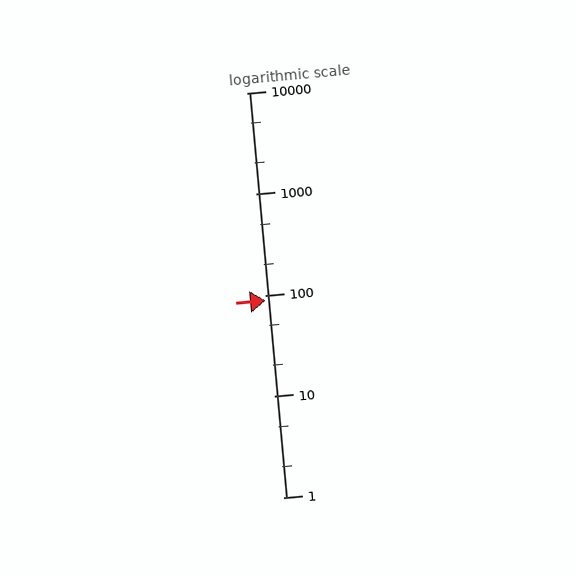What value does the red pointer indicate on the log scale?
The pointer indicates approximately 89.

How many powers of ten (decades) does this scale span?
The scale spans 4 decades, from 1 to 10000.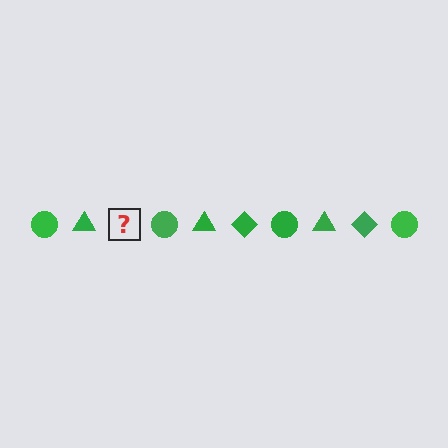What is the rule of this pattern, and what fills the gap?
The rule is that the pattern cycles through circle, triangle, diamond shapes in green. The gap should be filled with a green diamond.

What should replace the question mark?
The question mark should be replaced with a green diamond.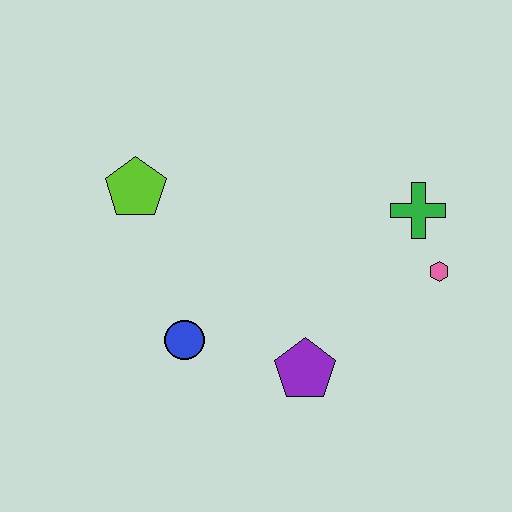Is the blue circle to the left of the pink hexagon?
Yes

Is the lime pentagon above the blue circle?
Yes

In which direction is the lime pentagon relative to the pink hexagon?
The lime pentagon is to the left of the pink hexagon.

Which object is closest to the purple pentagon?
The blue circle is closest to the purple pentagon.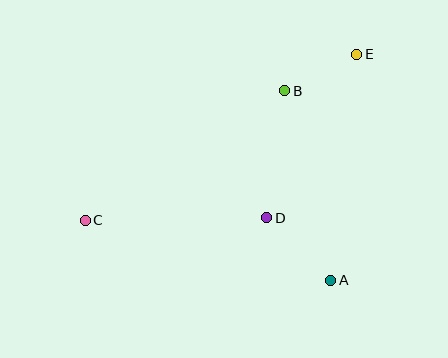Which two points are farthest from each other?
Points C and E are farthest from each other.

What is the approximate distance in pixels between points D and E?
The distance between D and E is approximately 187 pixels.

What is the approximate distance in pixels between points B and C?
The distance between B and C is approximately 238 pixels.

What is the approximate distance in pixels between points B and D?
The distance between B and D is approximately 128 pixels.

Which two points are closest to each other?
Points B and E are closest to each other.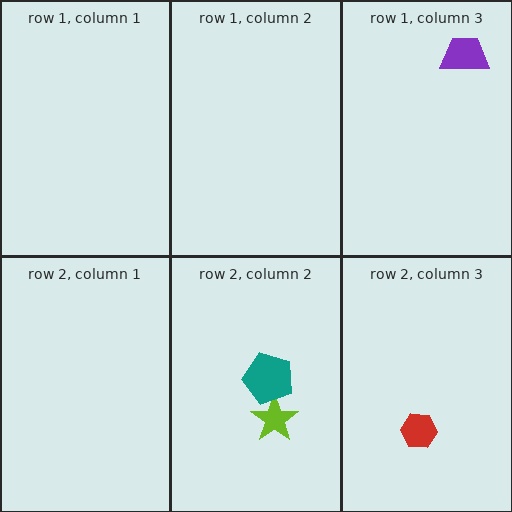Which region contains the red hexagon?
The row 2, column 3 region.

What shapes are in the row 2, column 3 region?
The red hexagon.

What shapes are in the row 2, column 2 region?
The lime star, the teal pentagon.